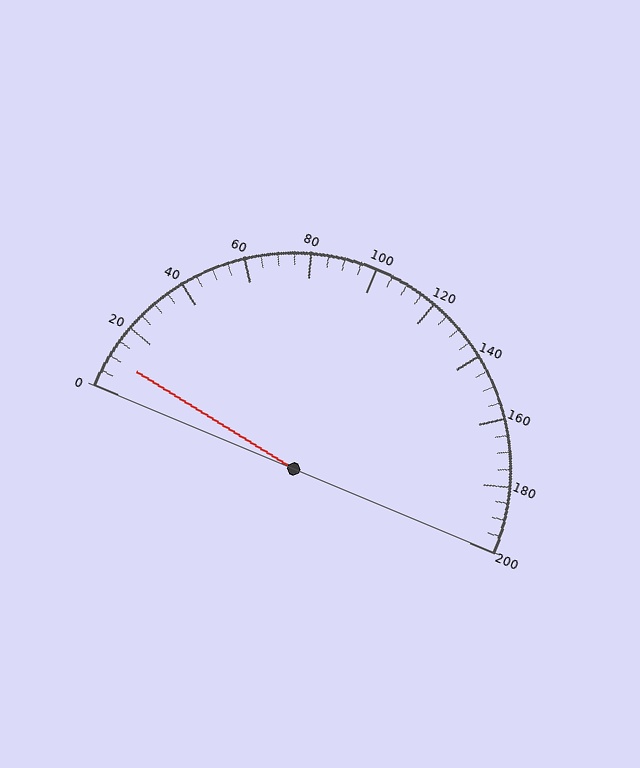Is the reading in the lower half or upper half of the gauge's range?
The reading is in the lower half of the range (0 to 200).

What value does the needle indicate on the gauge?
The needle indicates approximately 10.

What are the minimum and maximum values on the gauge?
The gauge ranges from 0 to 200.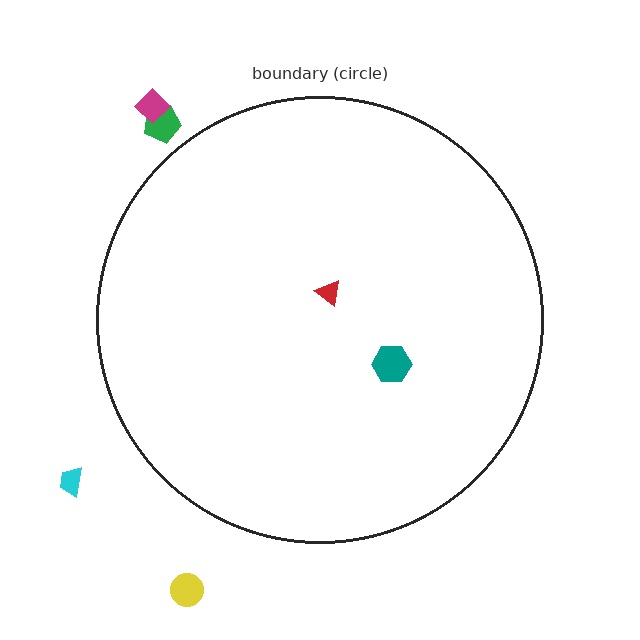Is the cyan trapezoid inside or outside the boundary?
Outside.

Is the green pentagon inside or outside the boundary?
Outside.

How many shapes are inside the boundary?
2 inside, 4 outside.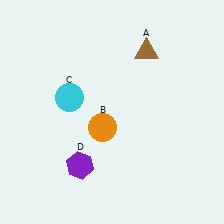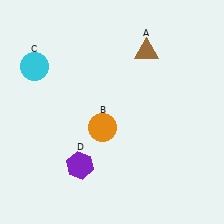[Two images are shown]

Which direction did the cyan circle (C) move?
The cyan circle (C) moved left.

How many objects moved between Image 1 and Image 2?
1 object moved between the two images.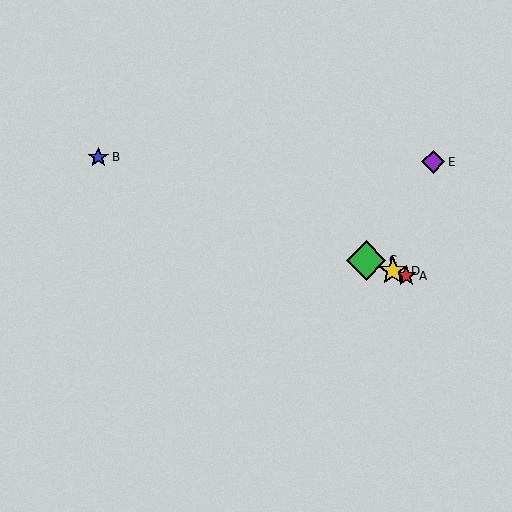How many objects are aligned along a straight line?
4 objects (A, B, C, D) are aligned along a straight line.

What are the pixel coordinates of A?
Object A is at (406, 276).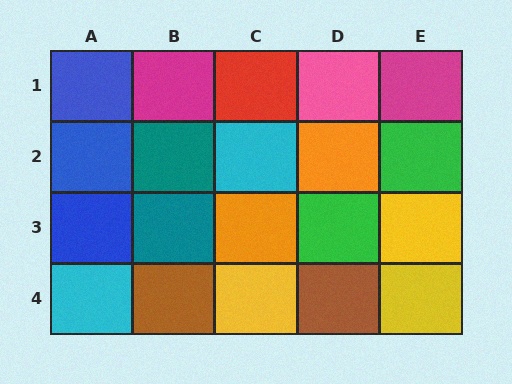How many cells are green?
2 cells are green.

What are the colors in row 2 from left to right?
Blue, teal, cyan, orange, green.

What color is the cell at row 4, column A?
Cyan.